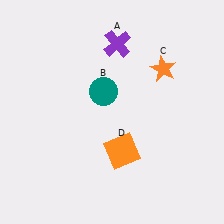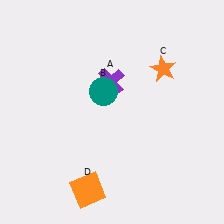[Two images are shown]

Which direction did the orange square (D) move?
The orange square (D) moved down.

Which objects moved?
The objects that moved are: the purple cross (A), the orange square (D).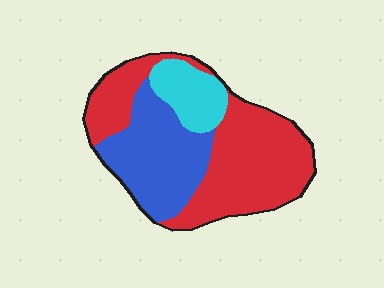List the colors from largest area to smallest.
From largest to smallest: red, blue, cyan.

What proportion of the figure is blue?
Blue takes up between a sixth and a third of the figure.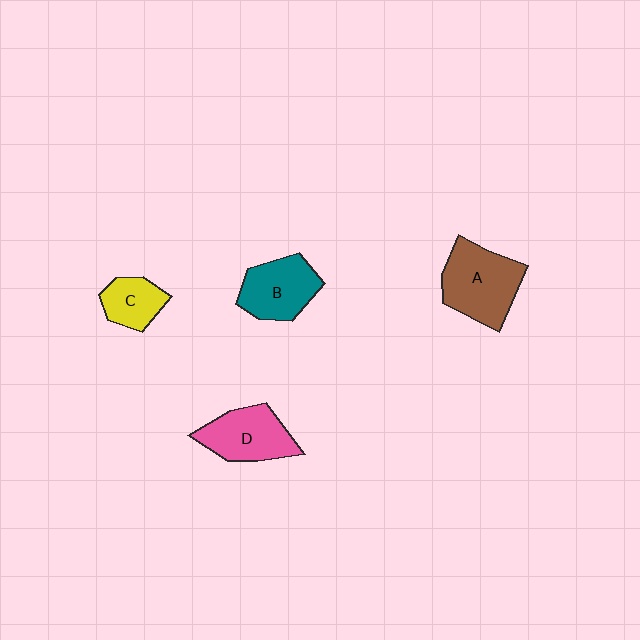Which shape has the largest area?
Shape A (brown).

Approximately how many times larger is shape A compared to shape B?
Approximately 1.3 times.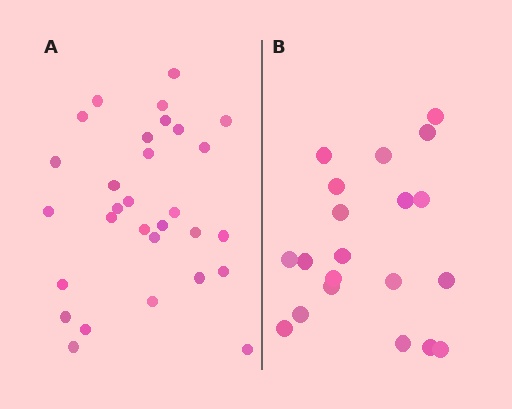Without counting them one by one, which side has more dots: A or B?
Region A (the left region) has more dots.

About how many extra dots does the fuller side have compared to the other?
Region A has roughly 10 or so more dots than region B.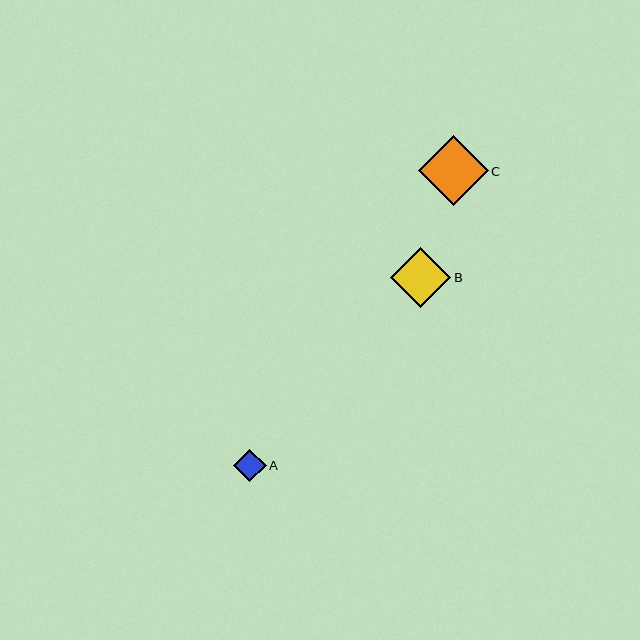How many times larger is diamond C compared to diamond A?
Diamond C is approximately 2.1 times the size of diamond A.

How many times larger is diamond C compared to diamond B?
Diamond C is approximately 1.2 times the size of diamond B.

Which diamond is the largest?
Diamond C is the largest with a size of approximately 70 pixels.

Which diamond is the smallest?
Diamond A is the smallest with a size of approximately 33 pixels.